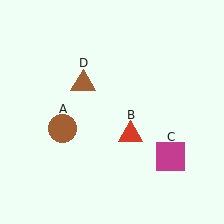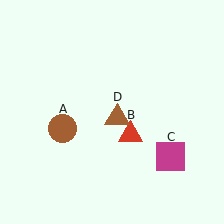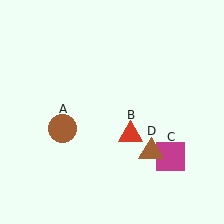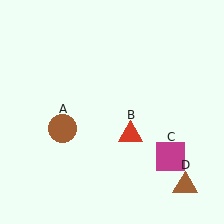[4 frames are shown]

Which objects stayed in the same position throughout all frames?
Brown circle (object A) and red triangle (object B) and magenta square (object C) remained stationary.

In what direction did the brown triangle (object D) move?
The brown triangle (object D) moved down and to the right.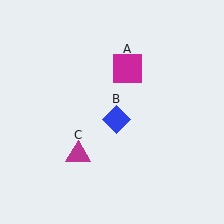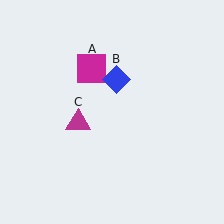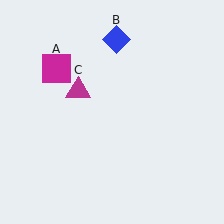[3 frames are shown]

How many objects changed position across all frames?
3 objects changed position: magenta square (object A), blue diamond (object B), magenta triangle (object C).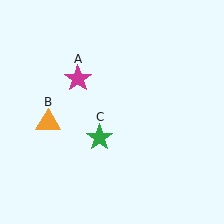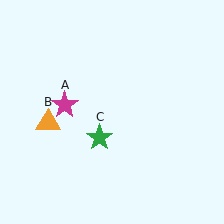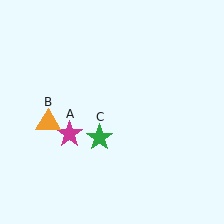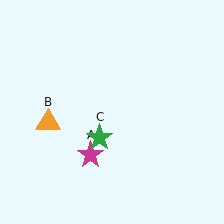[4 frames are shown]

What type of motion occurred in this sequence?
The magenta star (object A) rotated counterclockwise around the center of the scene.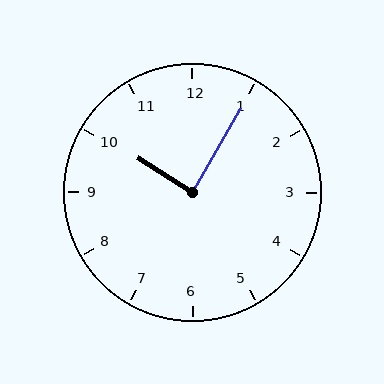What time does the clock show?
10:05.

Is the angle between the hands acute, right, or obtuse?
It is right.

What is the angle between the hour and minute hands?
Approximately 88 degrees.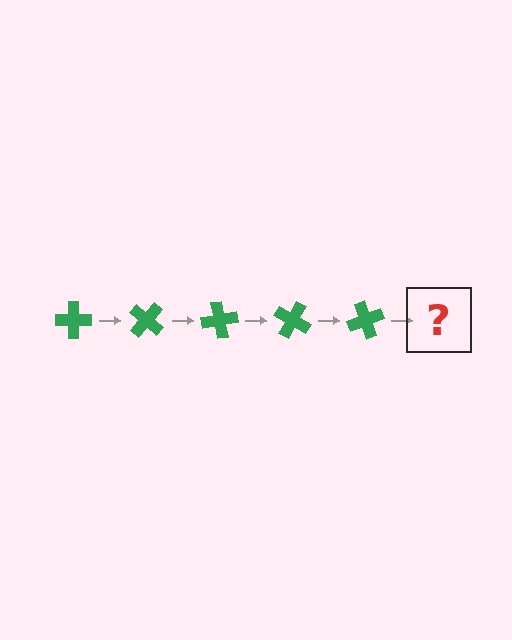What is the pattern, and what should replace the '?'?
The pattern is that the cross rotates 40 degrees each step. The '?' should be a green cross rotated 200 degrees.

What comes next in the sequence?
The next element should be a green cross rotated 200 degrees.